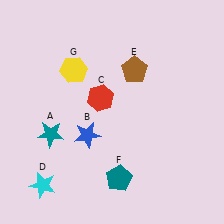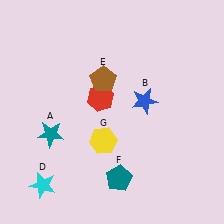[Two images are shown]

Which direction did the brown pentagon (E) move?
The brown pentagon (E) moved left.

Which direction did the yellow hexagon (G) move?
The yellow hexagon (G) moved down.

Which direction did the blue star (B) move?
The blue star (B) moved right.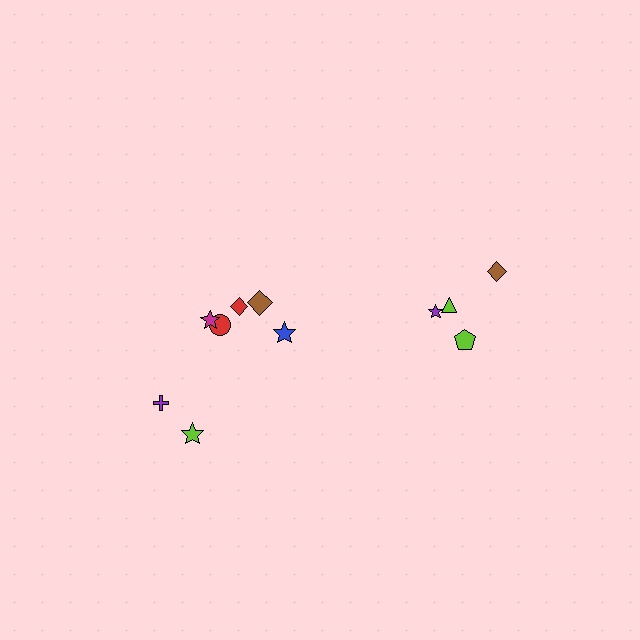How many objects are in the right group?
There are 4 objects.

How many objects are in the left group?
There are 7 objects.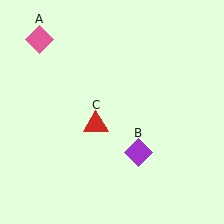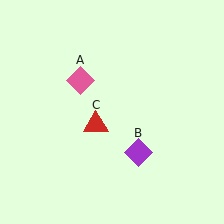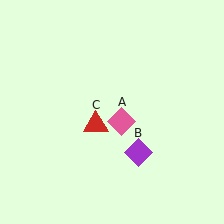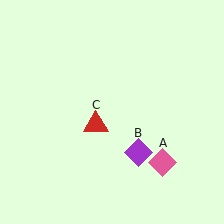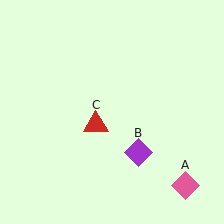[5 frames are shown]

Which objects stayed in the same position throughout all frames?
Purple diamond (object B) and red triangle (object C) remained stationary.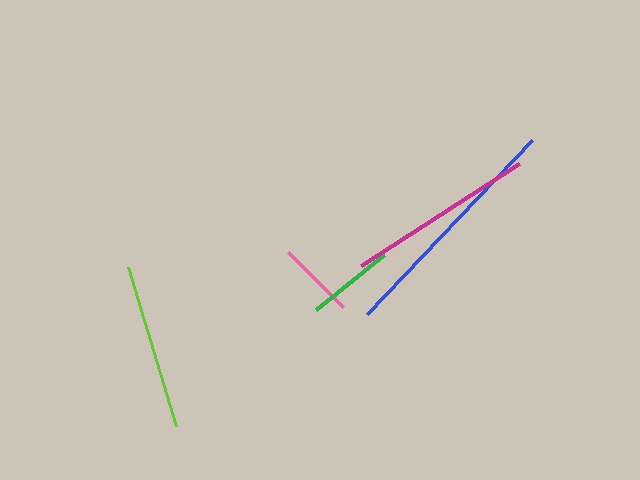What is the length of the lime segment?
The lime segment is approximately 166 pixels long.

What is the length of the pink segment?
The pink segment is approximately 79 pixels long.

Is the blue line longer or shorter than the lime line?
The blue line is longer than the lime line.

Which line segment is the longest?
The blue line is the longest at approximately 240 pixels.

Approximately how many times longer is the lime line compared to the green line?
The lime line is approximately 1.9 times the length of the green line.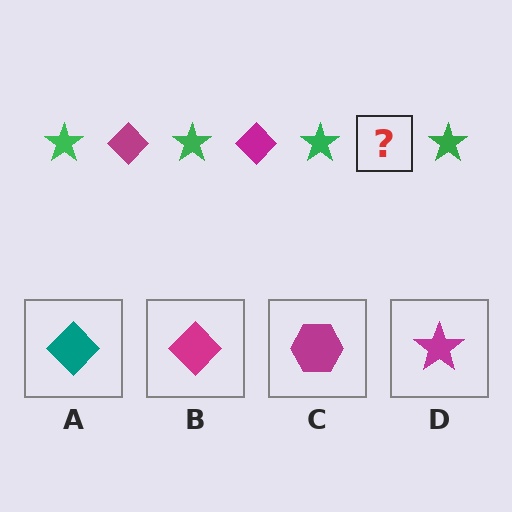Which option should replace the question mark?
Option B.